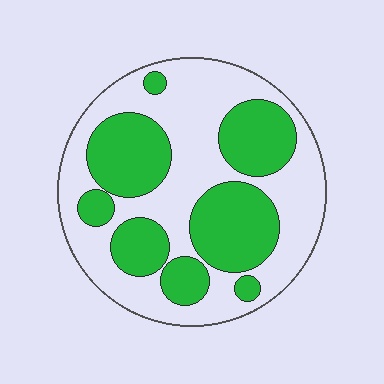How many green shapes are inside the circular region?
8.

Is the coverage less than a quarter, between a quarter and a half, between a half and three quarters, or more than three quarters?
Between a quarter and a half.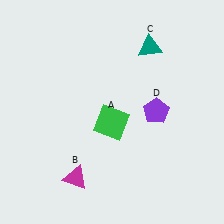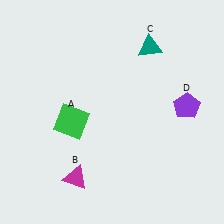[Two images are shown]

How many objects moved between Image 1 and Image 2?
2 objects moved between the two images.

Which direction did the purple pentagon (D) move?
The purple pentagon (D) moved right.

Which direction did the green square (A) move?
The green square (A) moved left.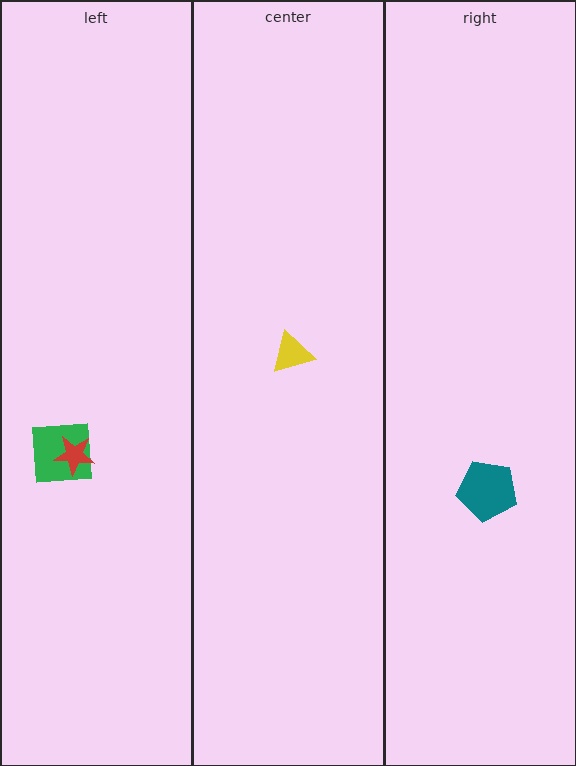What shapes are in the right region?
The teal pentagon.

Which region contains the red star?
The left region.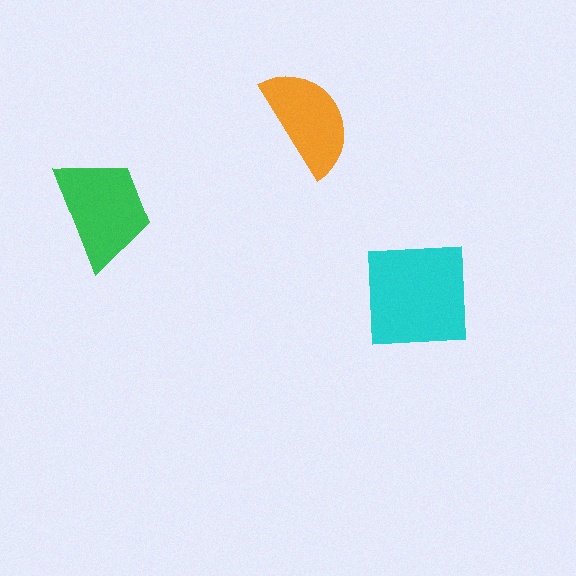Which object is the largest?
The cyan square.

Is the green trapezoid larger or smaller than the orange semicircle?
Larger.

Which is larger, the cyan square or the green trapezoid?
The cyan square.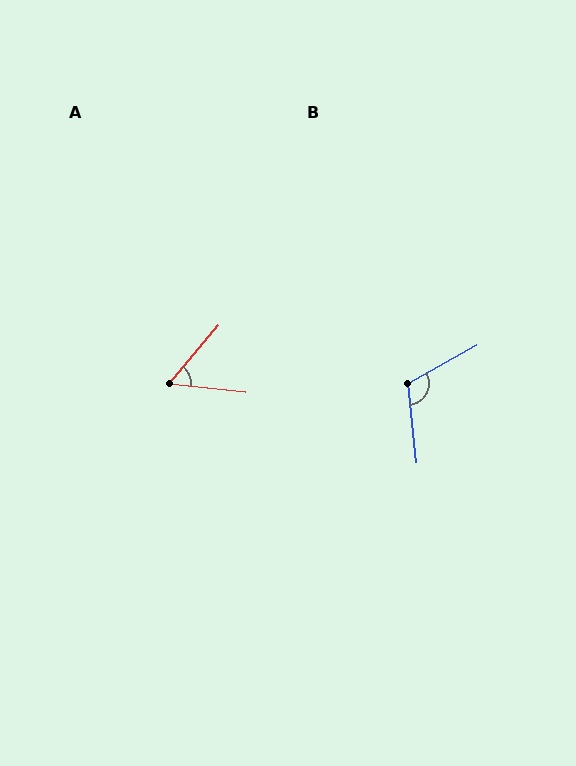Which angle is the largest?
B, at approximately 113 degrees.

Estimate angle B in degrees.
Approximately 113 degrees.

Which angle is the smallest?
A, at approximately 56 degrees.